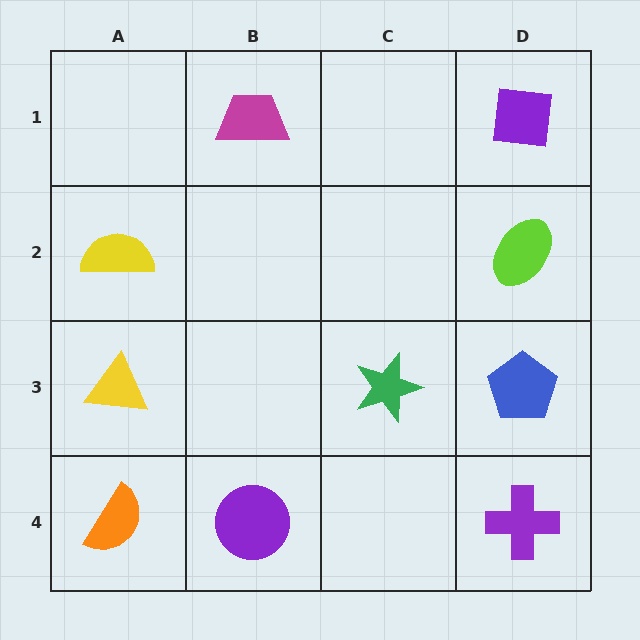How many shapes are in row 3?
3 shapes.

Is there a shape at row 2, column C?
No, that cell is empty.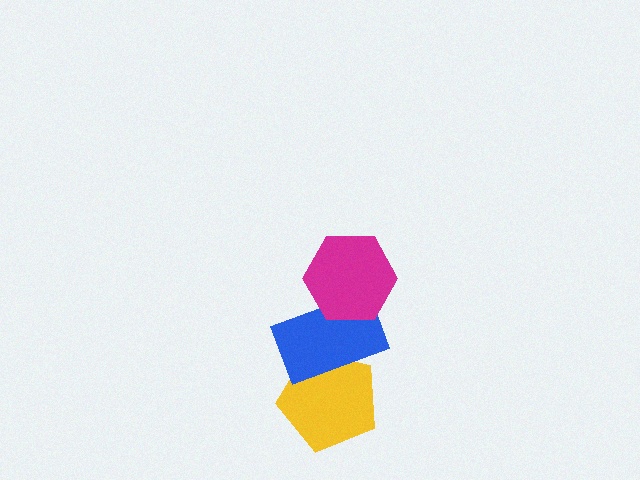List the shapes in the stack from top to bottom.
From top to bottom: the magenta hexagon, the blue rectangle, the yellow pentagon.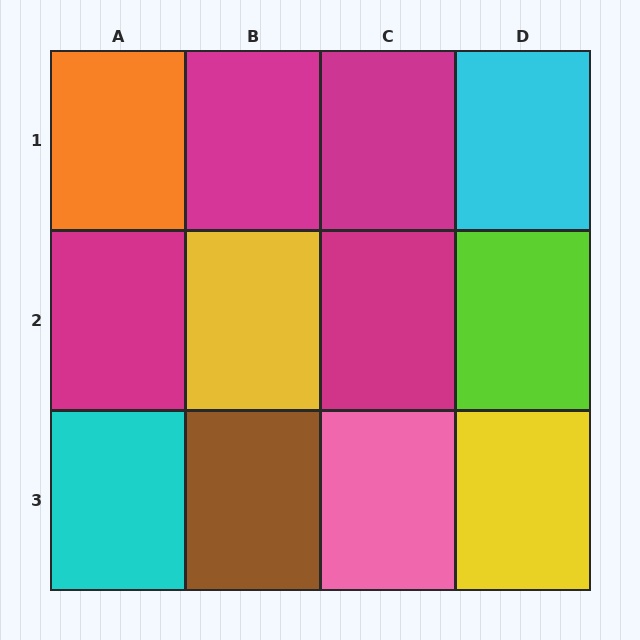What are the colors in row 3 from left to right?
Cyan, brown, pink, yellow.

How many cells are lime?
1 cell is lime.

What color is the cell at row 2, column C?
Magenta.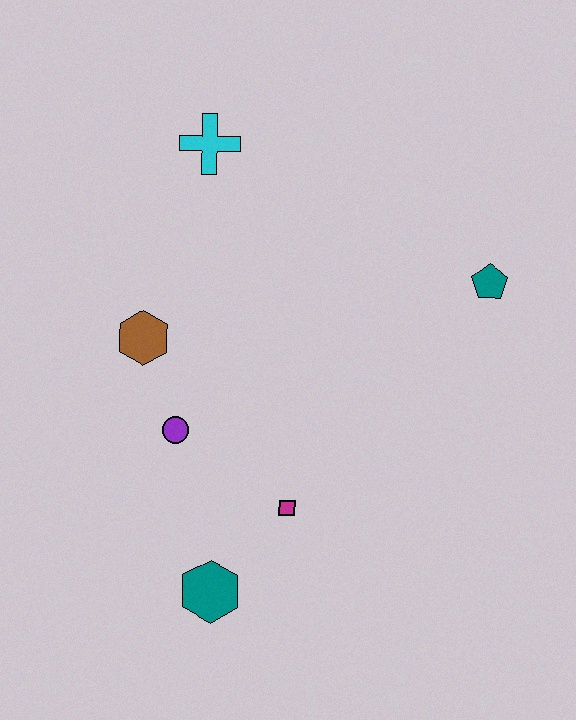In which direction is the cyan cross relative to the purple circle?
The cyan cross is above the purple circle.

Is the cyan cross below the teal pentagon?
No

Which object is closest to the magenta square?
The teal hexagon is closest to the magenta square.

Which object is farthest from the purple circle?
The teal pentagon is farthest from the purple circle.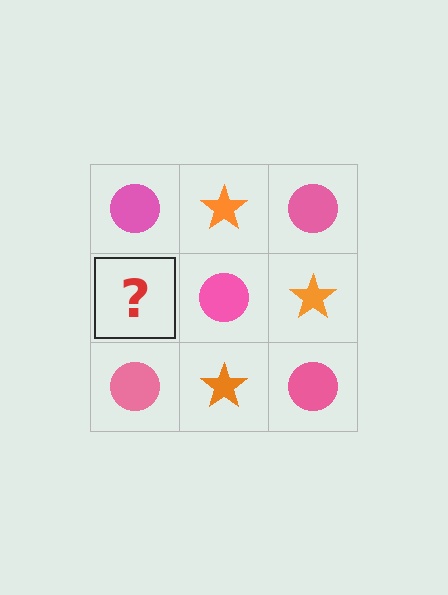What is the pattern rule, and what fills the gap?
The rule is that it alternates pink circle and orange star in a checkerboard pattern. The gap should be filled with an orange star.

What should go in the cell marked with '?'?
The missing cell should contain an orange star.